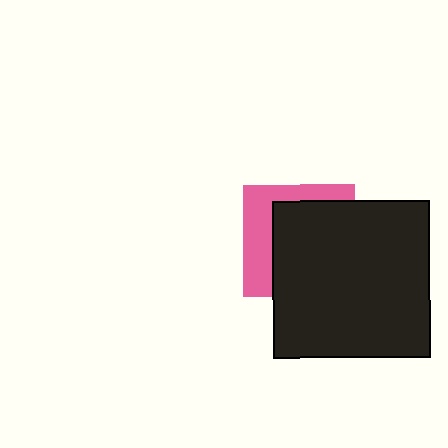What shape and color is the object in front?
The object in front is a black square.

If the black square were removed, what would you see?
You would see the complete pink square.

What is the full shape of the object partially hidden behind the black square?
The partially hidden object is a pink square.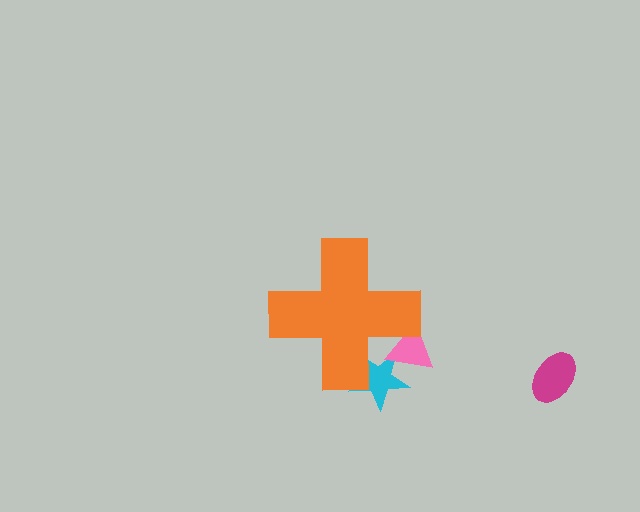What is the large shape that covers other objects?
An orange cross.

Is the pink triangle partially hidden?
Yes, the pink triangle is partially hidden behind the orange cross.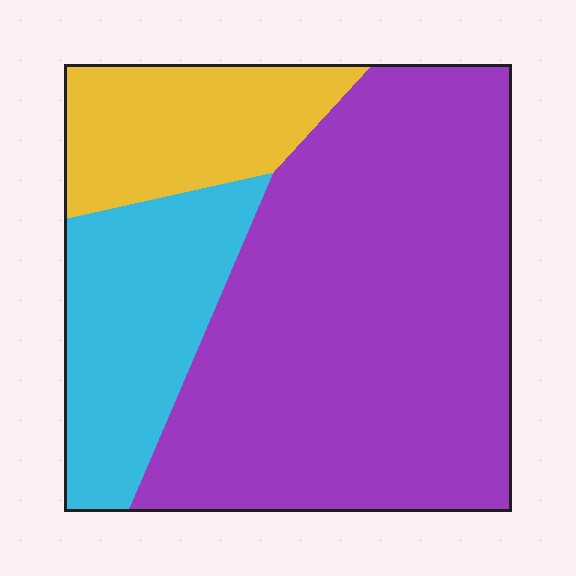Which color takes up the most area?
Purple, at roughly 65%.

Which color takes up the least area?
Yellow, at roughly 15%.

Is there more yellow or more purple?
Purple.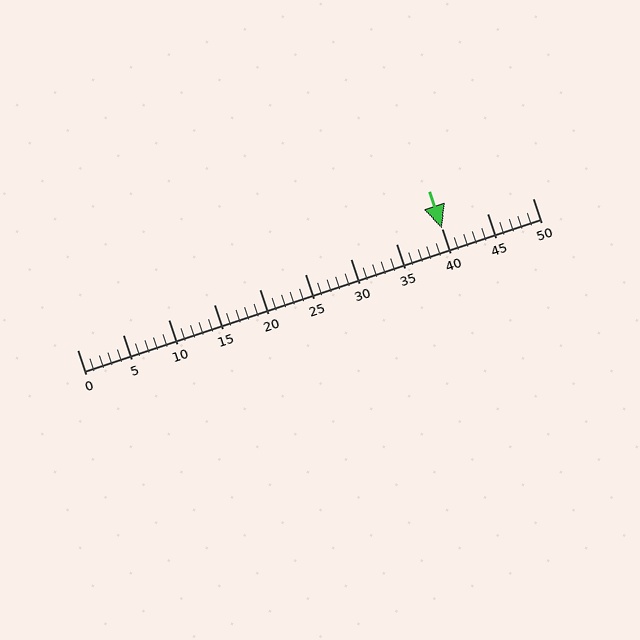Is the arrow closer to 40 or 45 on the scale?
The arrow is closer to 40.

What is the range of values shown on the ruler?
The ruler shows values from 0 to 50.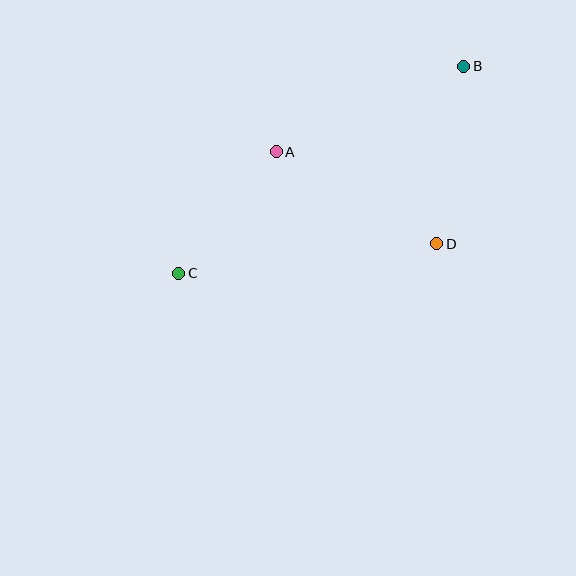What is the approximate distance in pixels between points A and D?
The distance between A and D is approximately 185 pixels.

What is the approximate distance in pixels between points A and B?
The distance between A and B is approximately 206 pixels.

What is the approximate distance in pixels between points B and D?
The distance between B and D is approximately 179 pixels.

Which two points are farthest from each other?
Points B and C are farthest from each other.